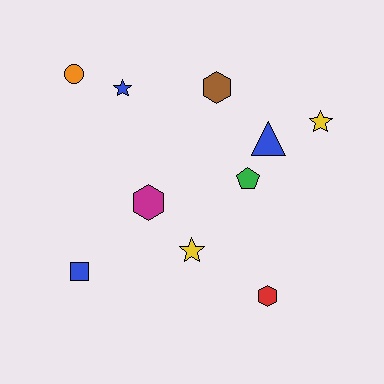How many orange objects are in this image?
There is 1 orange object.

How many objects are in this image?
There are 10 objects.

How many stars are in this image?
There are 3 stars.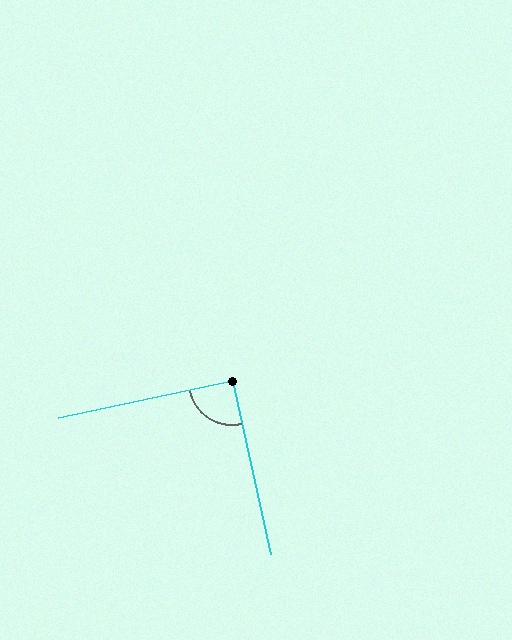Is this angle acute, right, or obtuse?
It is approximately a right angle.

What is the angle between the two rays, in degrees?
Approximately 91 degrees.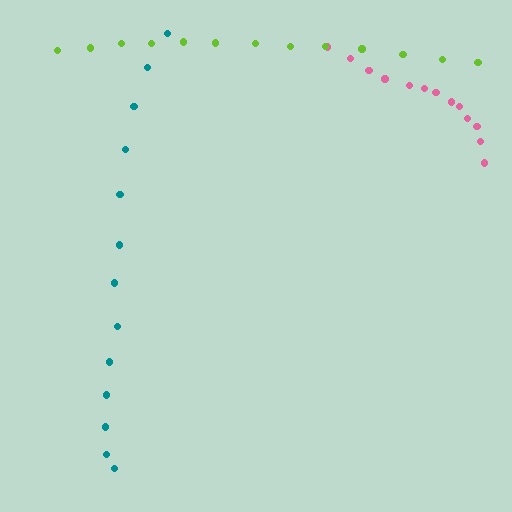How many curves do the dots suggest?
There are 3 distinct paths.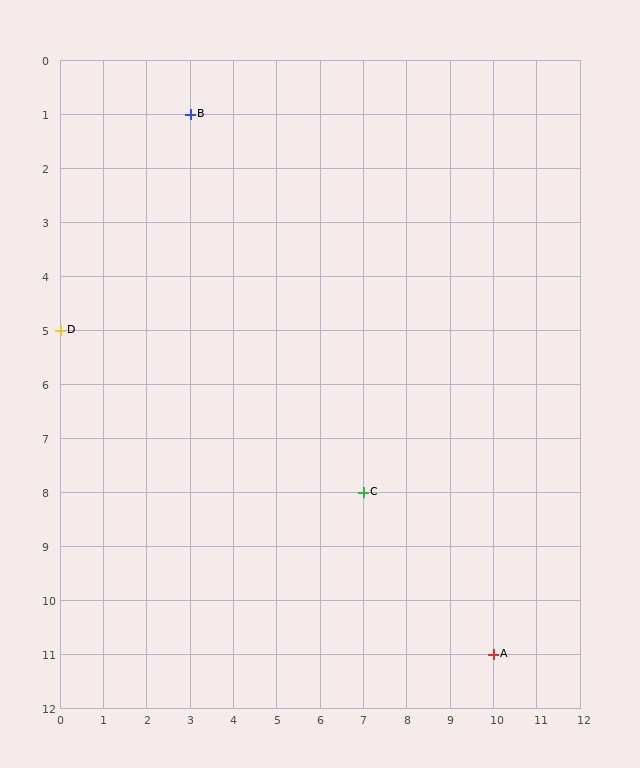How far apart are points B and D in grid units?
Points B and D are 3 columns and 4 rows apart (about 5.0 grid units diagonally).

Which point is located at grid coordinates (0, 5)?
Point D is at (0, 5).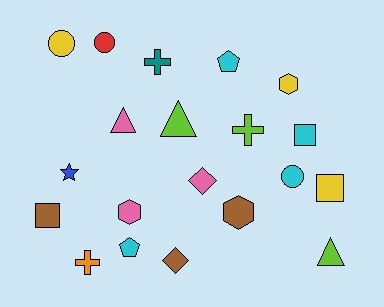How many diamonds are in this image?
There are 2 diamonds.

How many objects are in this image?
There are 20 objects.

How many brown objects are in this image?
There are 3 brown objects.